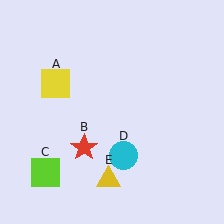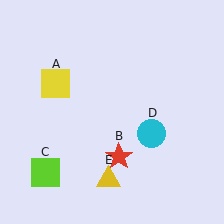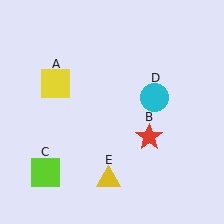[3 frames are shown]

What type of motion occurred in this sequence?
The red star (object B), cyan circle (object D) rotated counterclockwise around the center of the scene.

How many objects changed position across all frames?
2 objects changed position: red star (object B), cyan circle (object D).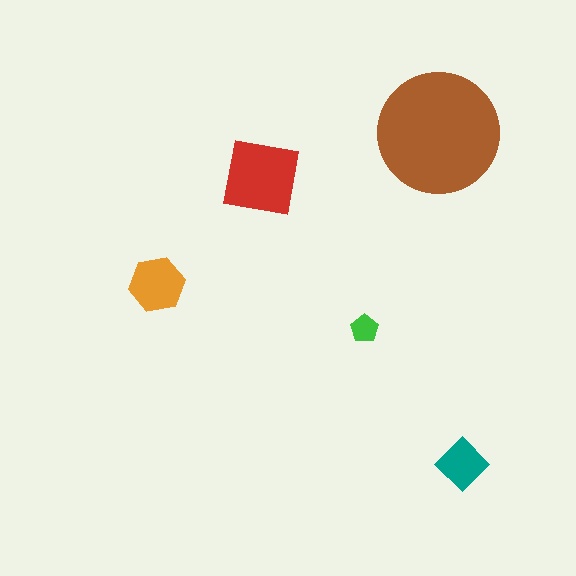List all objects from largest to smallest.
The brown circle, the red square, the orange hexagon, the teal diamond, the green pentagon.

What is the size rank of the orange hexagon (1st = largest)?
3rd.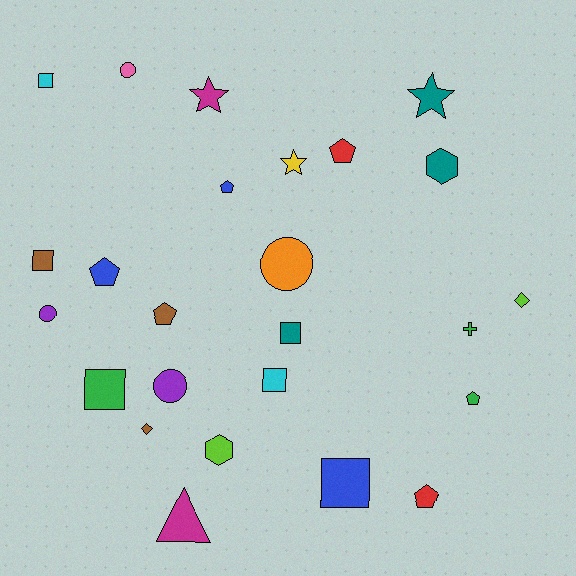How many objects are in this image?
There are 25 objects.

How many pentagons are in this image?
There are 6 pentagons.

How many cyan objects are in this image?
There are 2 cyan objects.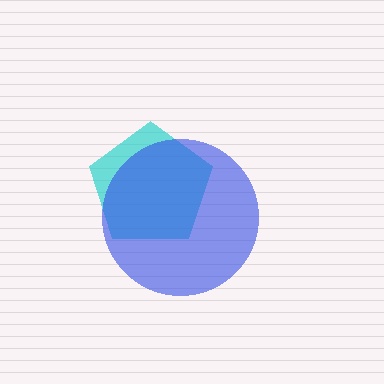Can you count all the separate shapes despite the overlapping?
Yes, there are 2 separate shapes.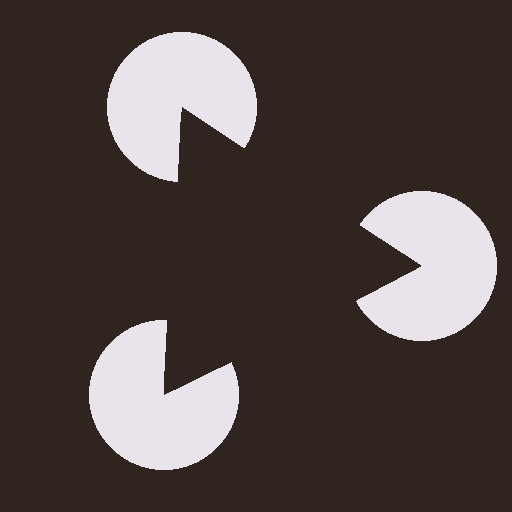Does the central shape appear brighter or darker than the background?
It typically appears slightly darker than the background, even though no actual brightness change is drawn.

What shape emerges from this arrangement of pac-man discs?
An illusory triangle — its edges are inferred from the aligned wedge cuts in the pac-man discs, not physically drawn.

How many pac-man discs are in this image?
There are 3 — one at each vertex of the illusory triangle.